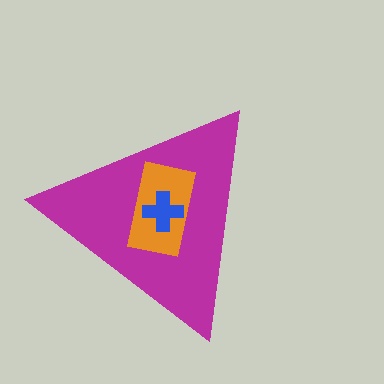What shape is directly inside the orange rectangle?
The blue cross.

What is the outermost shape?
The magenta triangle.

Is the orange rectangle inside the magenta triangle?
Yes.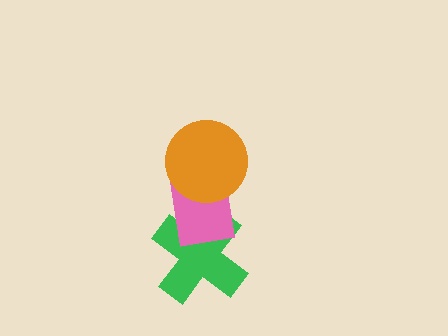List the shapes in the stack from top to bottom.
From top to bottom: the orange circle, the pink rectangle, the green cross.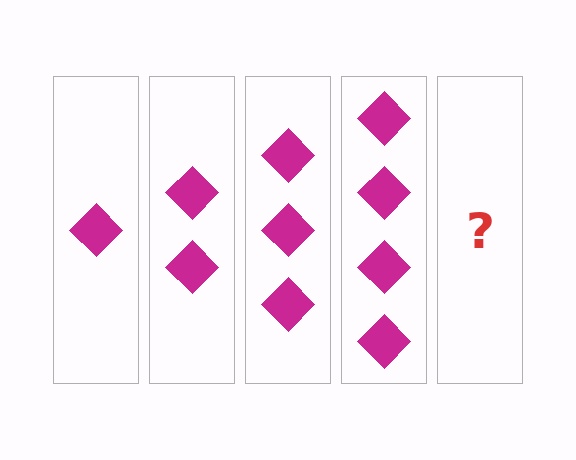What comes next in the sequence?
The next element should be 5 diamonds.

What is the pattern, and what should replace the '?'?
The pattern is that each step adds one more diamond. The '?' should be 5 diamonds.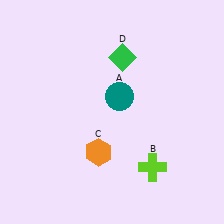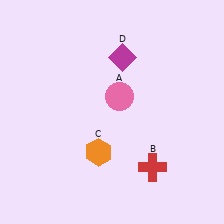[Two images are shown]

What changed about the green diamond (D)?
In Image 1, D is green. In Image 2, it changed to magenta.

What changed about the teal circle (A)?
In Image 1, A is teal. In Image 2, it changed to pink.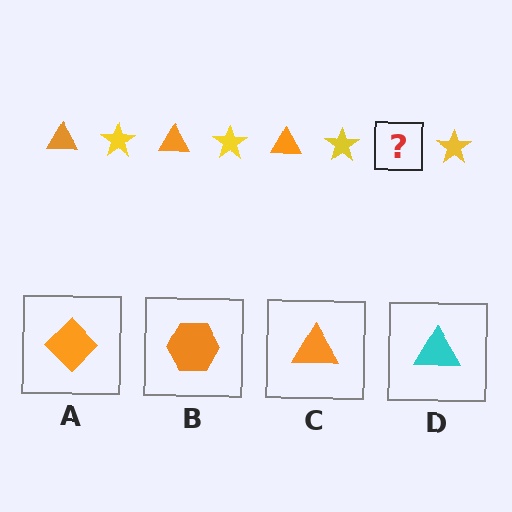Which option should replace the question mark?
Option C.